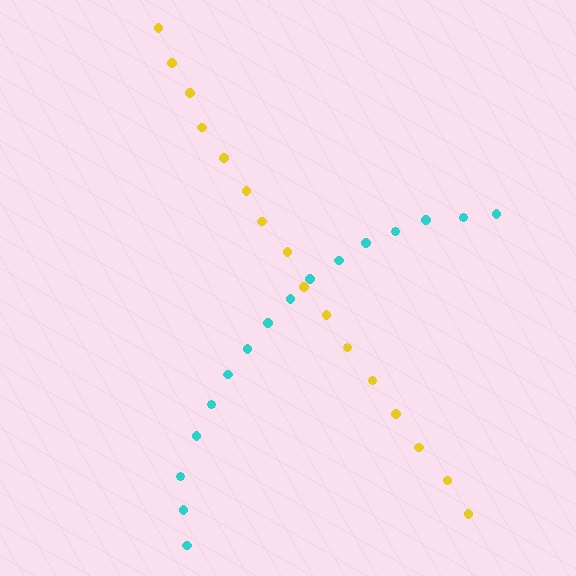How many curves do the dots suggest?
There are 2 distinct paths.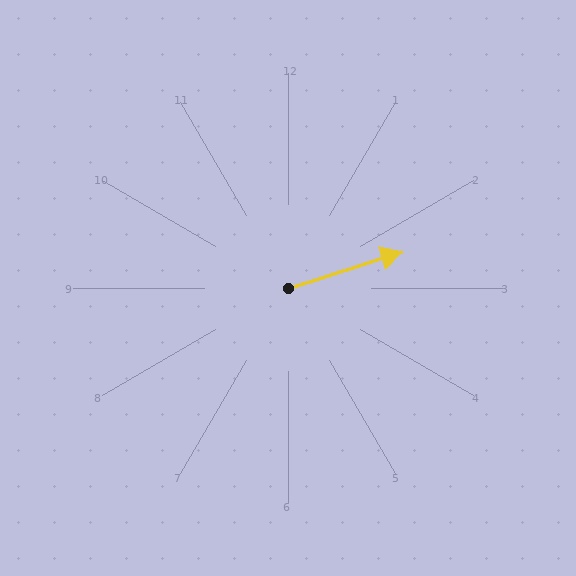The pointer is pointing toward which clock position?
Roughly 2 o'clock.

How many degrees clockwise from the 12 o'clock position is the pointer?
Approximately 72 degrees.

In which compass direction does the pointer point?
East.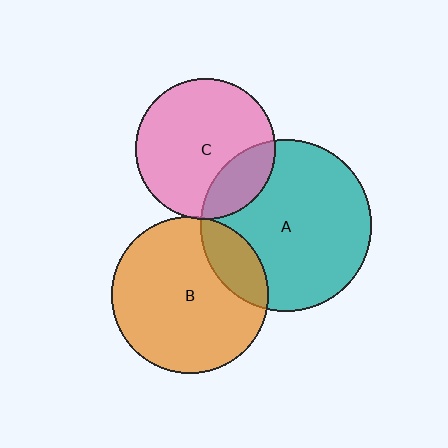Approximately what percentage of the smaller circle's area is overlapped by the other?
Approximately 20%.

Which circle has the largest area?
Circle A (teal).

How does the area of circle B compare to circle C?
Approximately 1.3 times.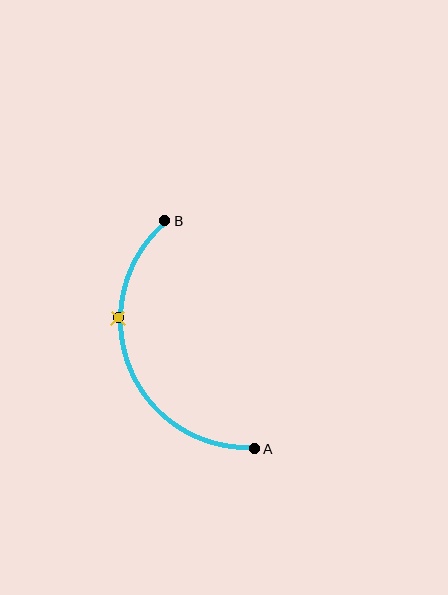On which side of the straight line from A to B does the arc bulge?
The arc bulges to the left of the straight line connecting A and B.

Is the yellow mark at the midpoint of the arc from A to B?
No. The yellow mark lies on the arc but is closer to endpoint B. The arc midpoint would be at the point on the curve equidistant along the arc from both A and B.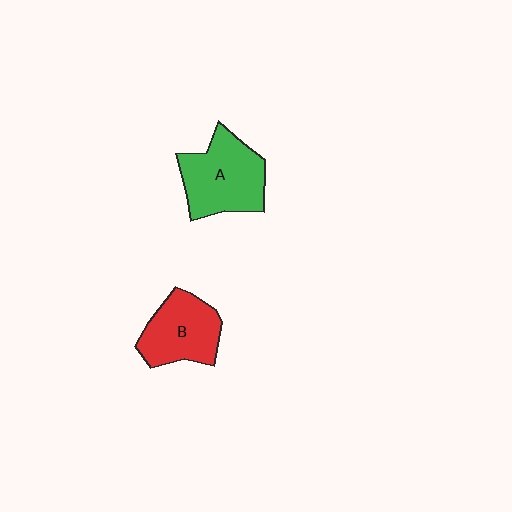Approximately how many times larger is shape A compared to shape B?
Approximately 1.2 times.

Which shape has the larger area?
Shape A (green).